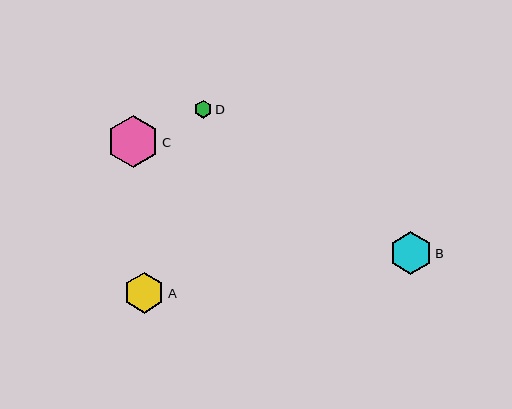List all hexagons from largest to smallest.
From largest to smallest: C, B, A, D.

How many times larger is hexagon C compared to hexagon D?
Hexagon C is approximately 2.9 times the size of hexagon D.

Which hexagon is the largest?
Hexagon C is the largest with a size of approximately 52 pixels.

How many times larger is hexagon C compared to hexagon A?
Hexagon C is approximately 1.3 times the size of hexagon A.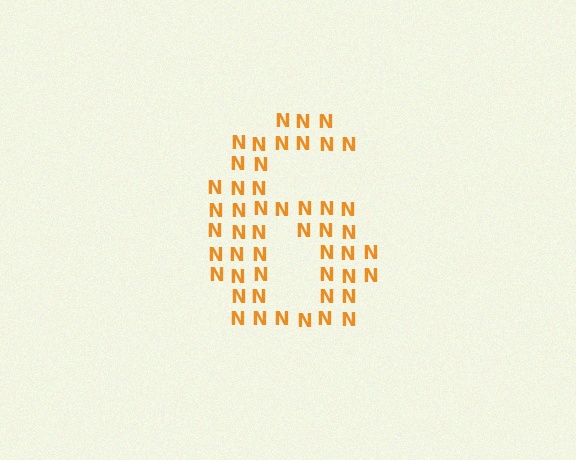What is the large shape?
The large shape is the digit 6.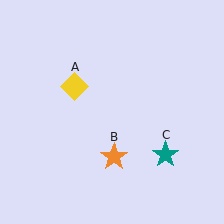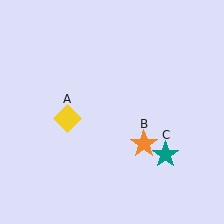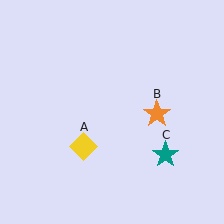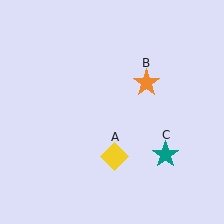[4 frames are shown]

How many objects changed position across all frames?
2 objects changed position: yellow diamond (object A), orange star (object B).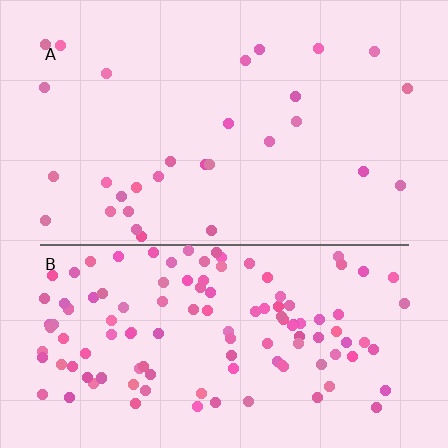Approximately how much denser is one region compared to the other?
Approximately 4.2× — region B over region A.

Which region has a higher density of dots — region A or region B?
B (the bottom).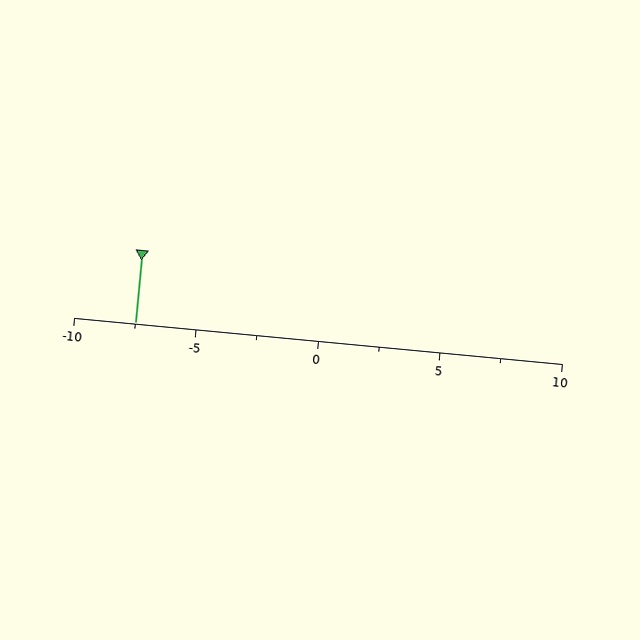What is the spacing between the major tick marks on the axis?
The major ticks are spaced 5 apart.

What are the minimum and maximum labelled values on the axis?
The axis runs from -10 to 10.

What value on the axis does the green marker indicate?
The marker indicates approximately -7.5.